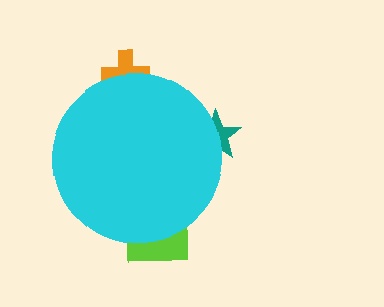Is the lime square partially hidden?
Yes, the lime square is partially hidden behind the cyan circle.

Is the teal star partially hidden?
Yes, the teal star is partially hidden behind the cyan circle.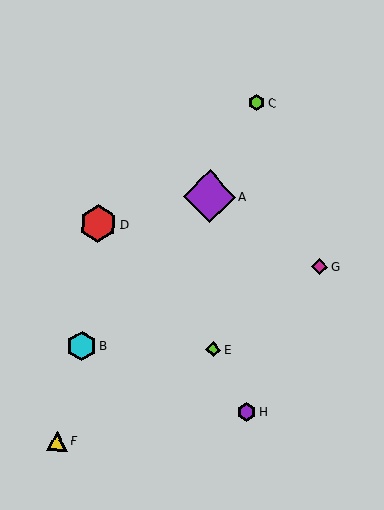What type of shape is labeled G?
Shape G is a magenta diamond.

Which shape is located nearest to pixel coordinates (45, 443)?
The yellow triangle (labeled F) at (57, 441) is nearest to that location.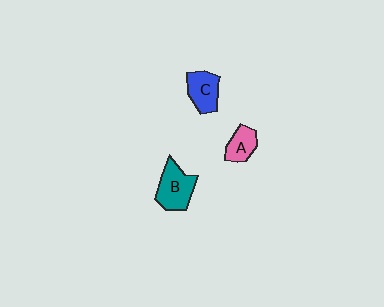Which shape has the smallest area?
Shape A (pink).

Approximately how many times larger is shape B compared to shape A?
Approximately 1.6 times.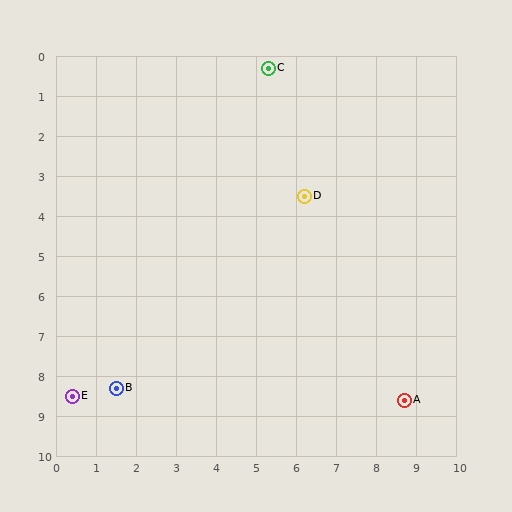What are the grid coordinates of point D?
Point D is at approximately (6.2, 3.5).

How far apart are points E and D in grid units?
Points E and D are about 7.7 grid units apart.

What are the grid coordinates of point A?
Point A is at approximately (8.7, 8.6).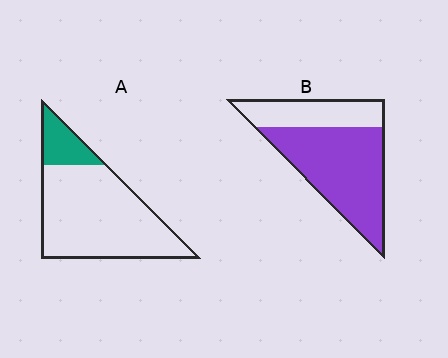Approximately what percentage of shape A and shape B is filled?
A is approximately 15% and B is approximately 70%.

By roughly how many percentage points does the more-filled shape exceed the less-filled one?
By roughly 50 percentage points (B over A).